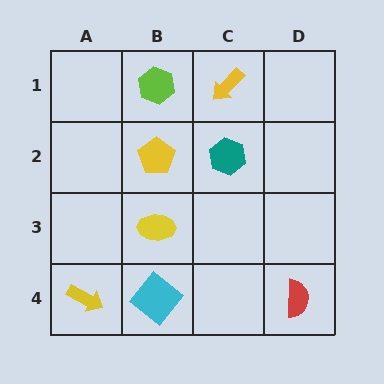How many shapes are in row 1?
2 shapes.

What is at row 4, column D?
A red semicircle.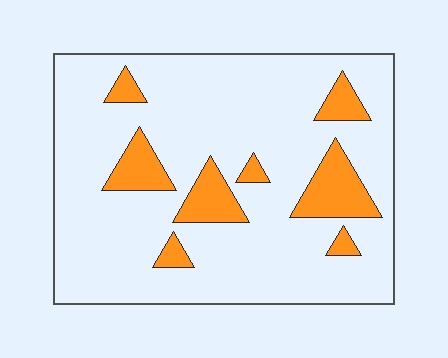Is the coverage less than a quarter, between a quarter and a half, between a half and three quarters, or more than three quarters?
Less than a quarter.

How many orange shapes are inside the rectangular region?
8.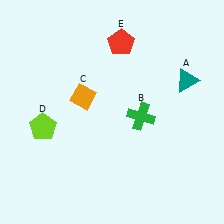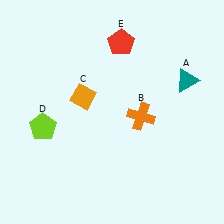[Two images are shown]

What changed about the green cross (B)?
In Image 1, B is green. In Image 2, it changed to orange.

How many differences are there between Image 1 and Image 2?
There is 1 difference between the two images.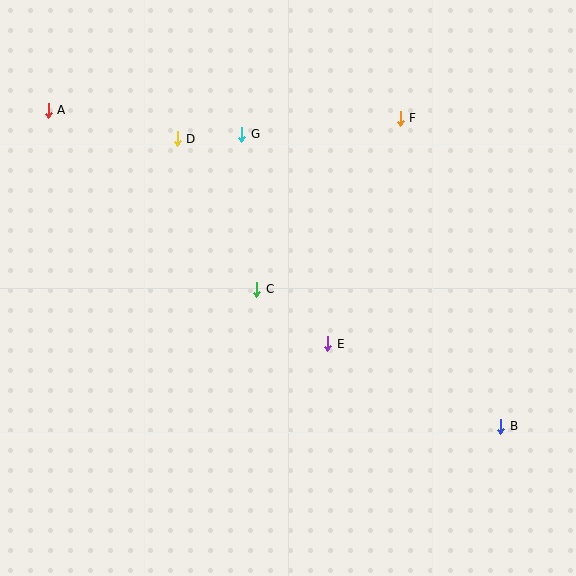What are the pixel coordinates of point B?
Point B is at (501, 426).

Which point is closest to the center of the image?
Point C at (257, 289) is closest to the center.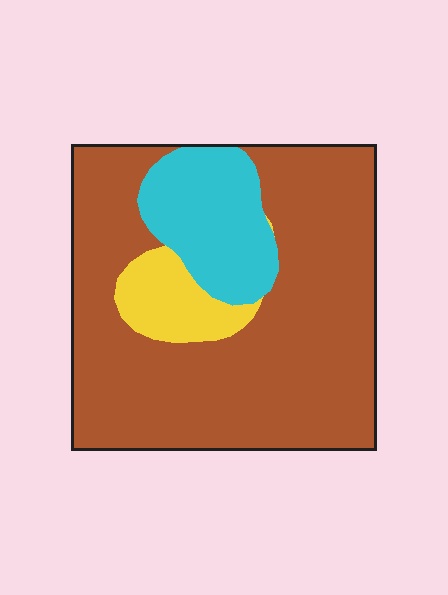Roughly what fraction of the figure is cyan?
Cyan takes up about one sixth (1/6) of the figure.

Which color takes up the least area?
Yellow, at roughly 10%.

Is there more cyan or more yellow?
Cyan.